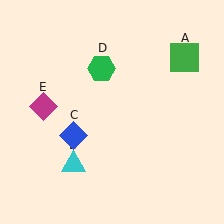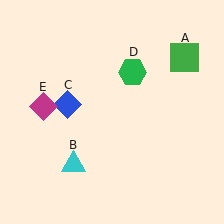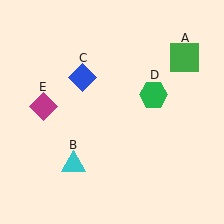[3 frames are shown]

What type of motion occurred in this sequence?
The blue diamond (object C), green hexagon (object D) rotated clockwise around the center of the scene.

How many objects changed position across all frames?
2 objects changed position: blue diamond (object C), green hexagon (object D).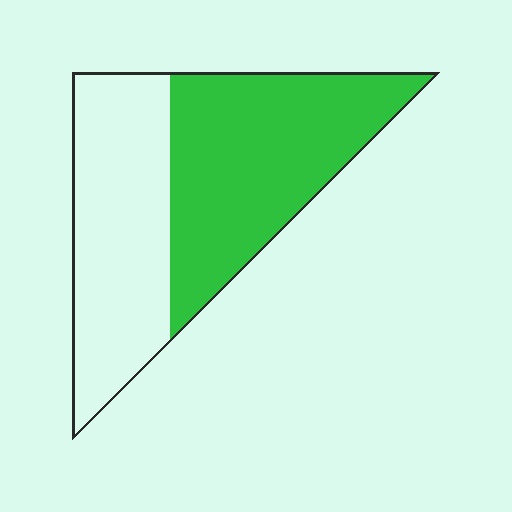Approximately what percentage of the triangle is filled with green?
Approximately 55%.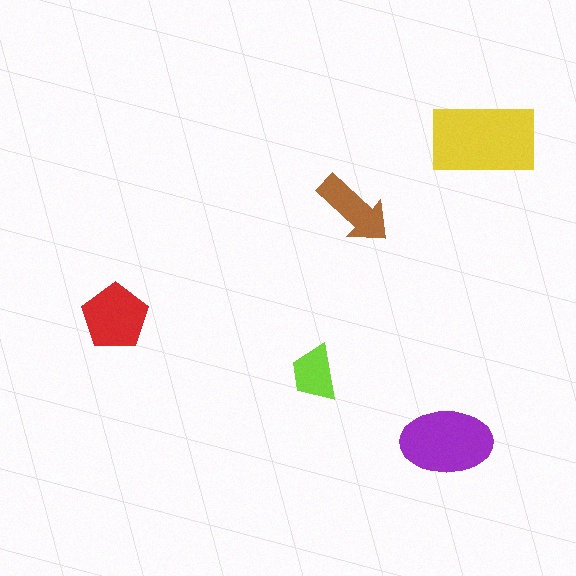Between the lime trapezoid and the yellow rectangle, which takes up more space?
The yellow rectangle.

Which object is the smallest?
The lime trapezoid.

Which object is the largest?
The yellow rectangle.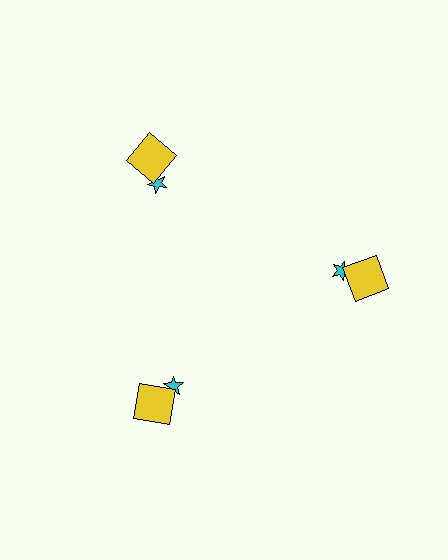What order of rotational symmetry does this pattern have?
This pattern has 3-fold rotational symmetry.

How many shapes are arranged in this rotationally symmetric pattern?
There are 6 shapes, arranged in 3 groups of 2.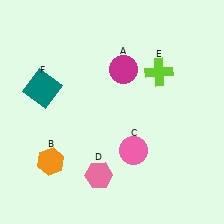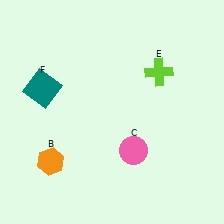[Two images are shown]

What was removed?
The pink hexagon (D), the magenta circle (A) were removed in Image 2.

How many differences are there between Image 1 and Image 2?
There are 2 differences between the two images.